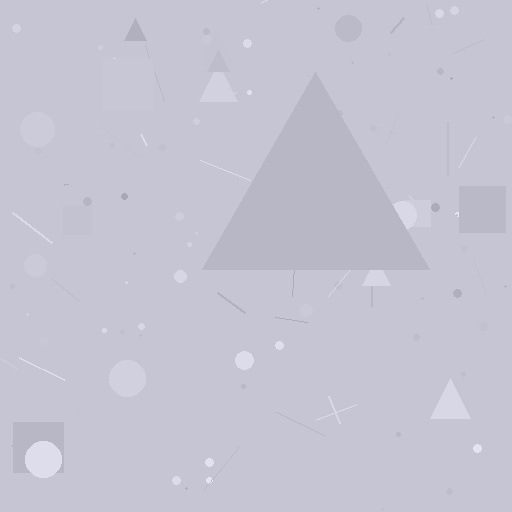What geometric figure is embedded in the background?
A triangle is embedded in the background.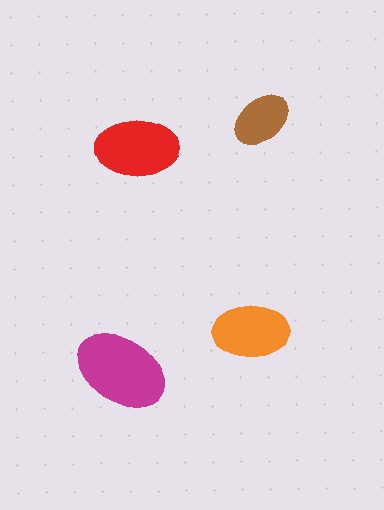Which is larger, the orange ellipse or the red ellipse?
The red one.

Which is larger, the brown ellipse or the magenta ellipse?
The magenta one.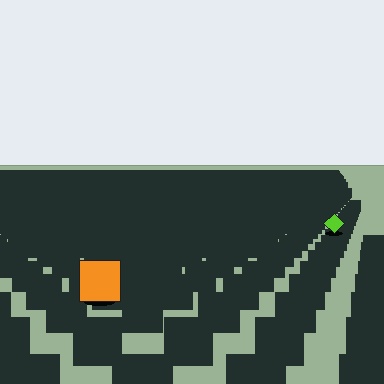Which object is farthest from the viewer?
The lime diamond is farthest from the viewer. It appears smaller and the ground texture around it is denser.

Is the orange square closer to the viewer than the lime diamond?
Yes. The orange square is closer — you can tell from the texture gradient: the ground texture is coarser near it.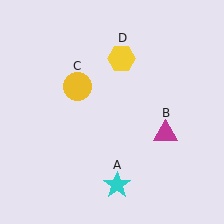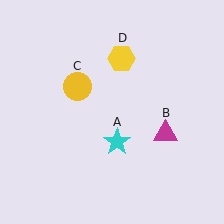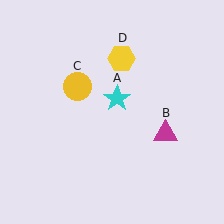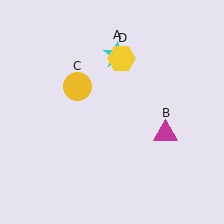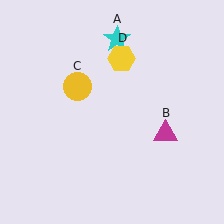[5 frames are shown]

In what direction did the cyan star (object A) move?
The cyan star (object A) moved up.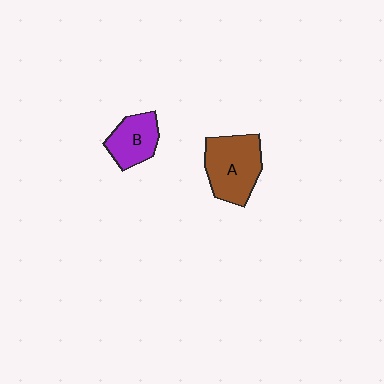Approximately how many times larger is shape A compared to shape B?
Approximately 1.5 times.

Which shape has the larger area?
Shape A (brown).